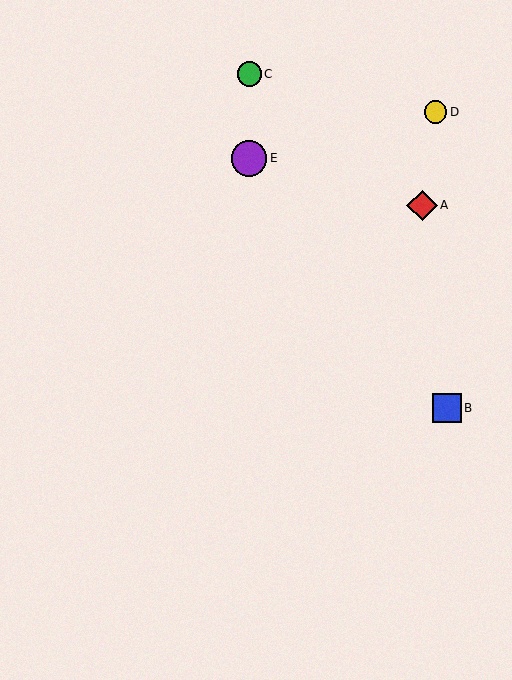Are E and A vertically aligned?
No, E is at x≈249 and A is at x≈422.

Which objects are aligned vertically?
Objects C, E are aligned vertically.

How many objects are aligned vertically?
2 objects (C, E) are aligned vertically.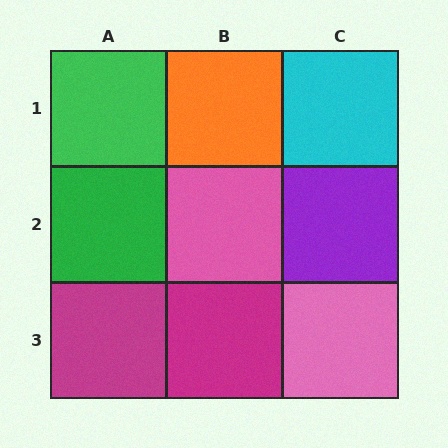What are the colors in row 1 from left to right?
Green, orange, cyan.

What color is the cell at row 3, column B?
Magenta.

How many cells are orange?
1 cell is orange.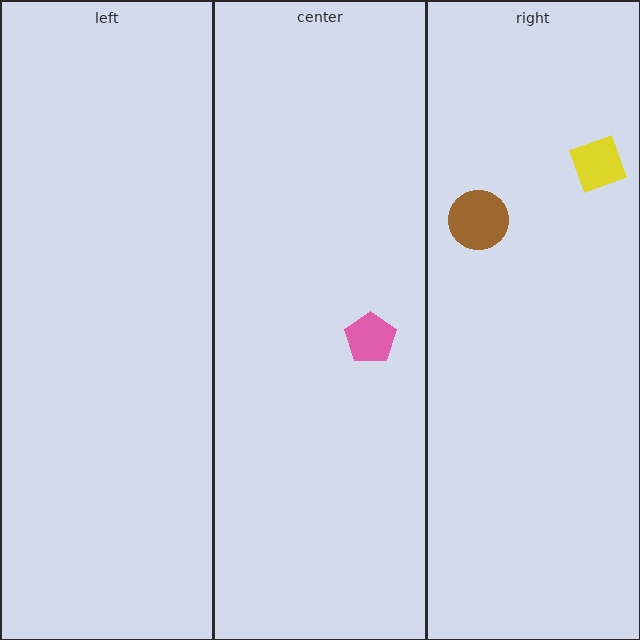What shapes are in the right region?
The brown circle, the yellow diamond.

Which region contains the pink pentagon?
The center region.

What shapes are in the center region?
The pink pentagon.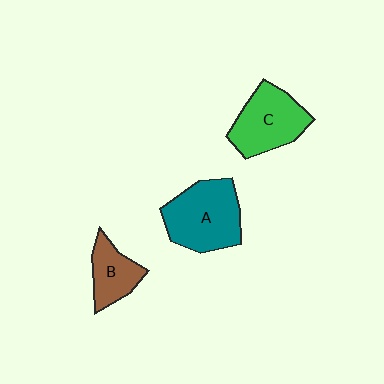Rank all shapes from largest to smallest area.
From largest to smallest: A (teal), C (green), B (brown).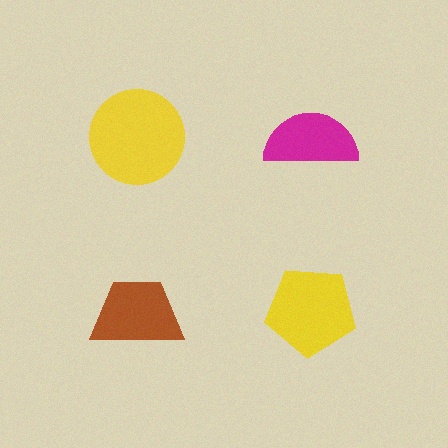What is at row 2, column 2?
A yellow pentagon.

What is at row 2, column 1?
A brown trapezoid.